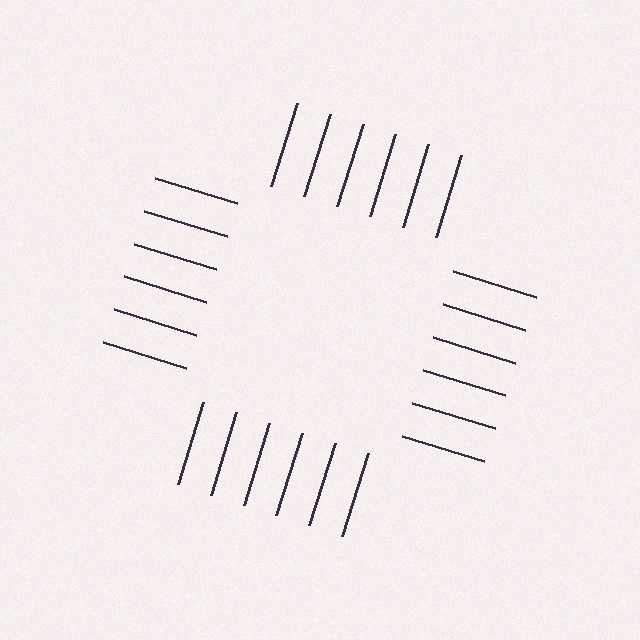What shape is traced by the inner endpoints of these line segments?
An illusory square — the line segments terminate on its edges but no continuous stroke is drawn.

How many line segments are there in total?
24 — 6 along each of the 4 edges.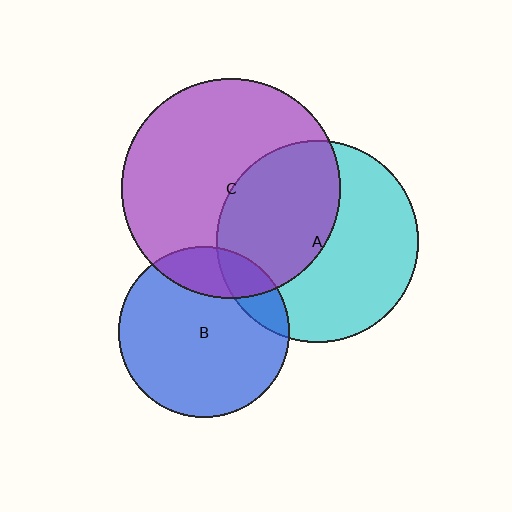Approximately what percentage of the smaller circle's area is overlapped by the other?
Approximately 20%.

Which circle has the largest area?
Circle C (purple).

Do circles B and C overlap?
Yes.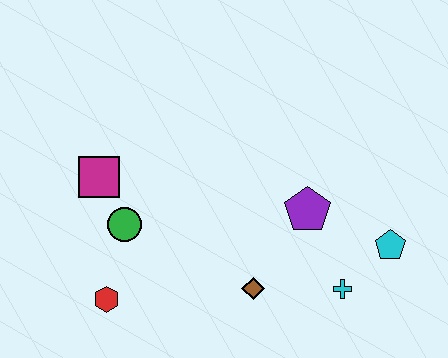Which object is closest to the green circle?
The magenta square is closest to the green circle.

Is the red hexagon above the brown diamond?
No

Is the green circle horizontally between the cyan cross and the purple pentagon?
No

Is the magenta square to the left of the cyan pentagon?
Yes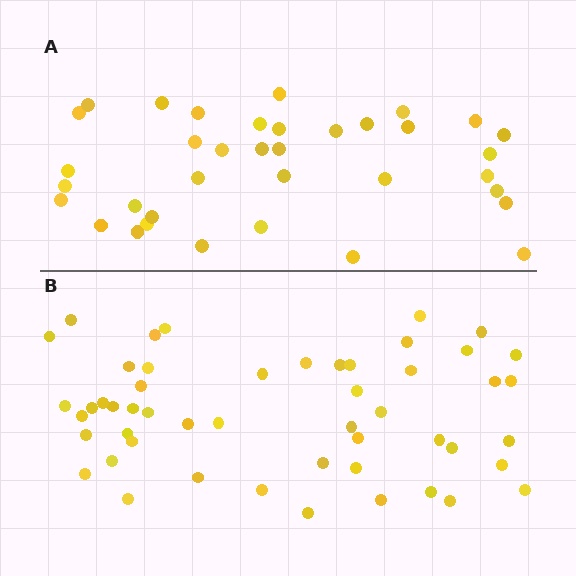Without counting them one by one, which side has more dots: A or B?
Region B (the bottom region) has more dots.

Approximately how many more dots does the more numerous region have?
Region B has approximately 15 more dots than region A.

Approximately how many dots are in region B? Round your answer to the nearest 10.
About 50 dots. (The exact count is 51, which rounds to 50.)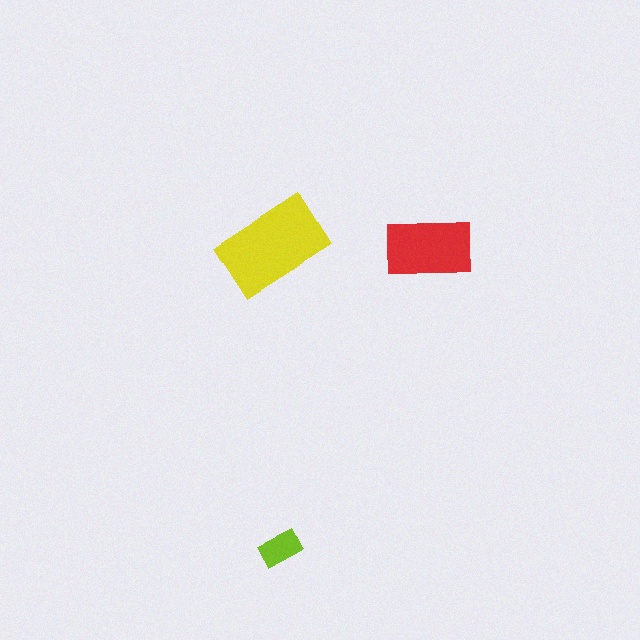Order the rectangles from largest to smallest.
the yellow one, the red one, the lime one.